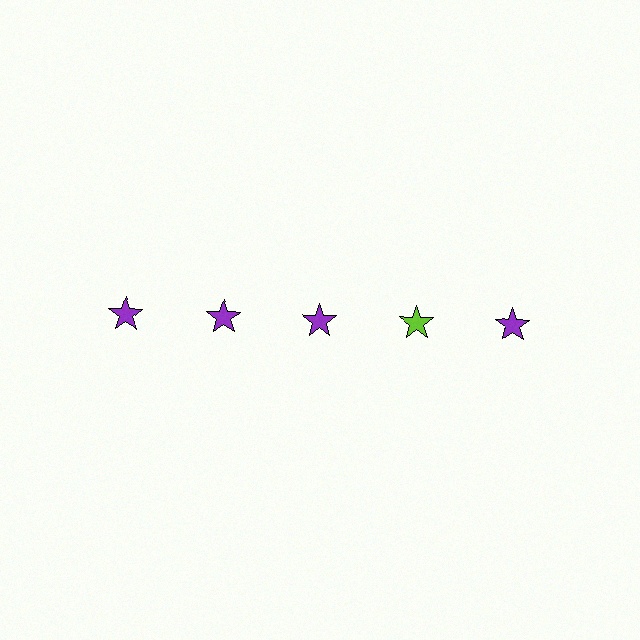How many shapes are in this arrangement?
There are 5 shapes arranged in a grid pattern.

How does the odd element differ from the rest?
It has a different color: lime instead of purple.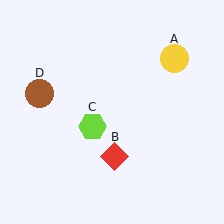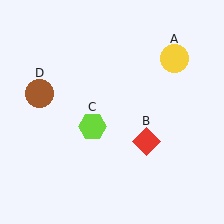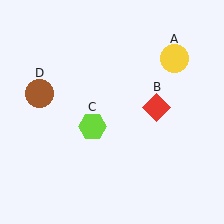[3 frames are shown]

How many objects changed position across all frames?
1 object changed position: red diamond (object B).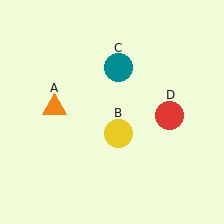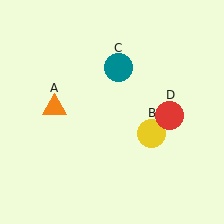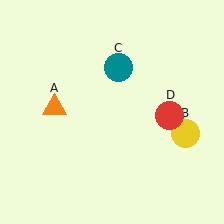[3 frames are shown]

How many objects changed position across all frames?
1 object changed position: yellow circle (object B).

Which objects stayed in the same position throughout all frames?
Orange triangle (object A) and teal circle (object C) and red circle (object D) remained stationary.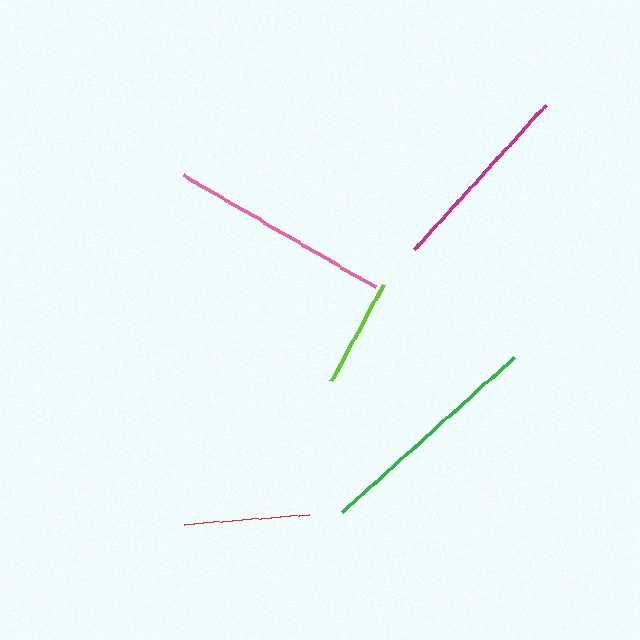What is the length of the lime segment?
The lime segment is approximately 109 pixels long.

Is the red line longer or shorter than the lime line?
The red line is longer than the lime line.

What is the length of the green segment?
The green segment is approximately 231 pixels long.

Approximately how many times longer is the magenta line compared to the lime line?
The magenta line is approximately 1.8 times the length of the lime line.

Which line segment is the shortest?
The lime line is the shortest at approximately 109 pixels.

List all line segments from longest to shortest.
From longest to shortest: green, pink, magenta, red, lime.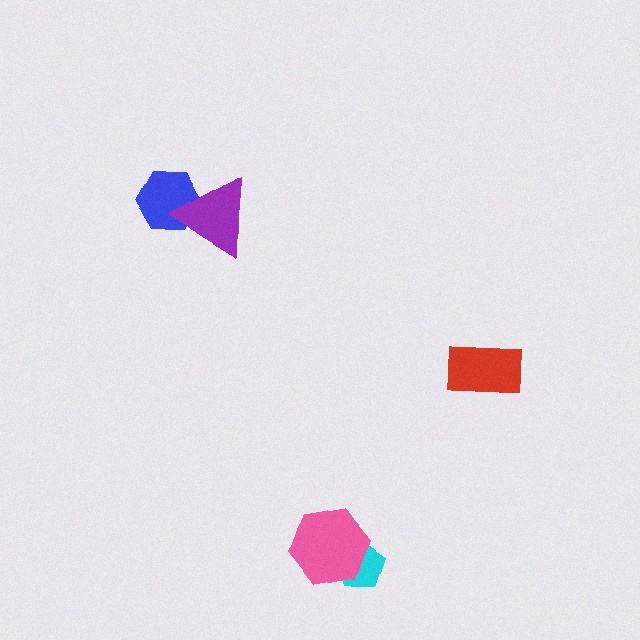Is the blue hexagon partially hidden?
Yes, it is partially covered by another shape.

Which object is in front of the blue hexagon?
The purple triangle is in front of the blue hexagon.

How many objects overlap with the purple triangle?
1 object overlaps with the purple triangle.